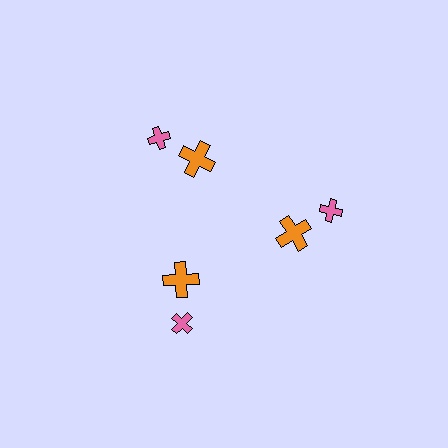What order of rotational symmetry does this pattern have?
This pattern has 3-fold rotational symmetry.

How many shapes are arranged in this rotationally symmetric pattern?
There are 6 shapes, arranged in 3 groups of 2.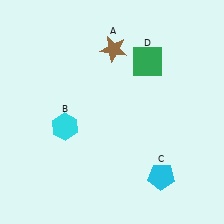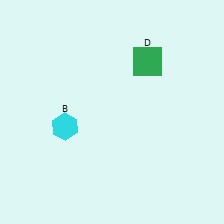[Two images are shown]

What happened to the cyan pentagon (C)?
The cyan pentagon (C) was removed in Image 2. It was in the bottom-right area of Image 1.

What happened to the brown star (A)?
The brown star (A) was removed in Image 2. It was in the top-right area of Image 1.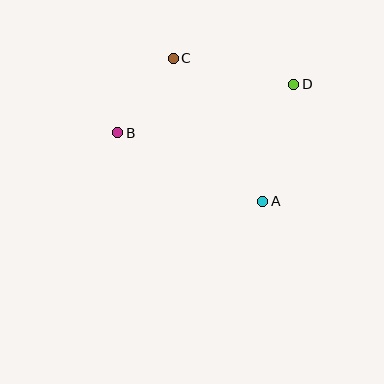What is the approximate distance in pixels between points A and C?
The distance between A and C is approximately 169 pixels.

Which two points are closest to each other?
Points B and C are closest to each other.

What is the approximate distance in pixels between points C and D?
The distance between C and D is approximately 123 pixels.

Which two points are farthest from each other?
Points B and D are farthest from each other.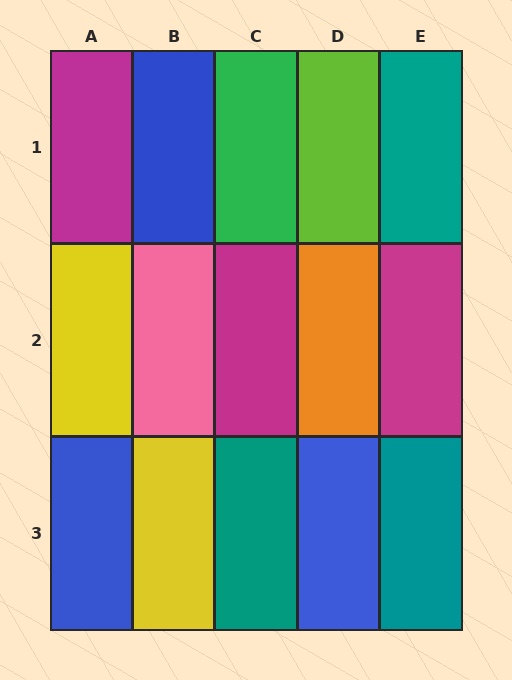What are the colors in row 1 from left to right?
Magenta, blue, green, lime, teal.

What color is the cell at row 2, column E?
Magenta.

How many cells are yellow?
2 cells are yellow.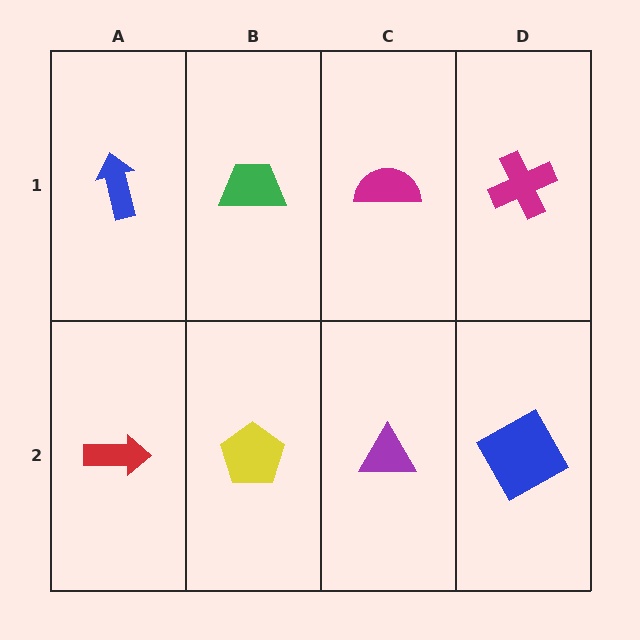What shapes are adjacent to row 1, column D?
A blue square (row 2, column D), a magenta semicircle (row 1, column C).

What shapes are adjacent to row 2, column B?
A green trapezoid (row 1, column B), a red arrow (row 2, column A), a purple triangle (row 2, column C).